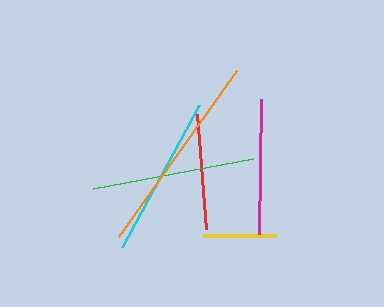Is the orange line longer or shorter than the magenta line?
The orange line is longer than the magenta line.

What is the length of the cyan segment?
The cyan segment is approximately 161 pixels long.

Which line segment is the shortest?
The yellow line is the shortest at approximately 73 pixels.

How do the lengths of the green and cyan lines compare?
The green and cyan lines are approximately the same length.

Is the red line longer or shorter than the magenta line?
The magenta line is longer than the red line.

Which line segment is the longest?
The orange line is the longest at approximately 203 pixels.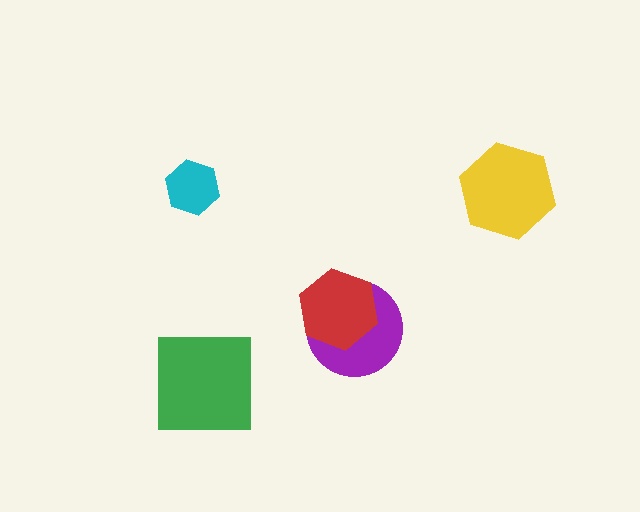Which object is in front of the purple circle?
The red hexagon is in front of the purple circle.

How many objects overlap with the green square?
0 objects overlap with the green square.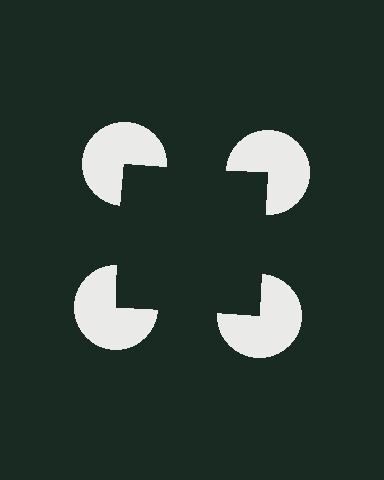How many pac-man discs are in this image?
There are 4 — one at each vertex of the illusory square.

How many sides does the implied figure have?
4 sides.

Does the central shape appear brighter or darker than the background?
It typically appears slightly darker than the background, even though no actual brightness change is drawn.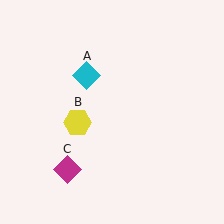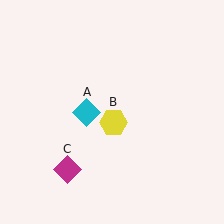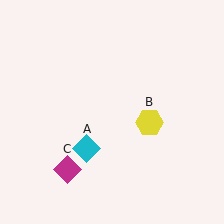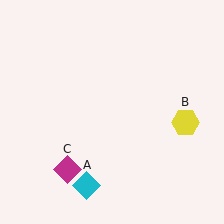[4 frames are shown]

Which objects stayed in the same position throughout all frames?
Magenta diamond (object C) remained stationary.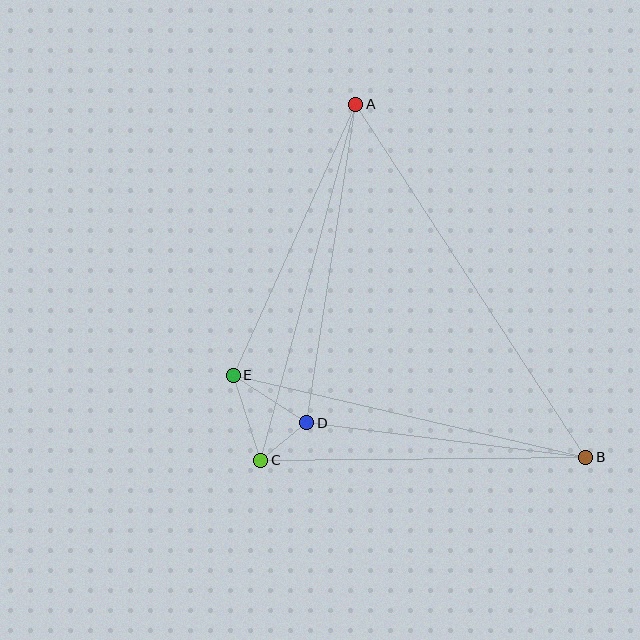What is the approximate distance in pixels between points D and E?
The distance between D and E is approximately 87 pixels.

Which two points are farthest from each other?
Points A and B are farthest from each other.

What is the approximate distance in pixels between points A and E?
The distance between A and E is approximately 298 pixels.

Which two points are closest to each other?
Points C and D are closest to each other.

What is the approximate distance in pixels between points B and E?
The distance between B and E is approximately 362 pixels.